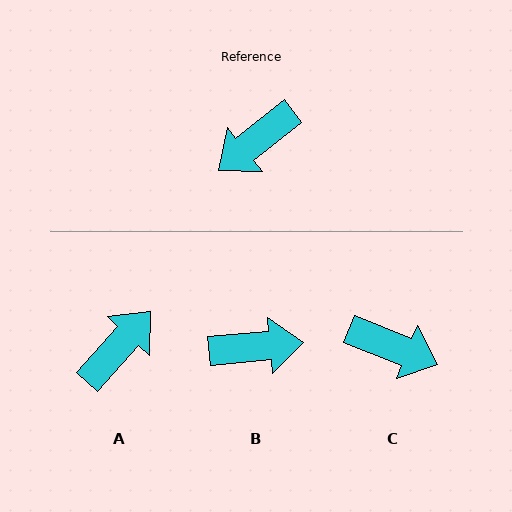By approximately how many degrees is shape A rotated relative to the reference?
Approximately 171 degrees clockwise.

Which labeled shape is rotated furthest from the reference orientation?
A, about 171 degrees away.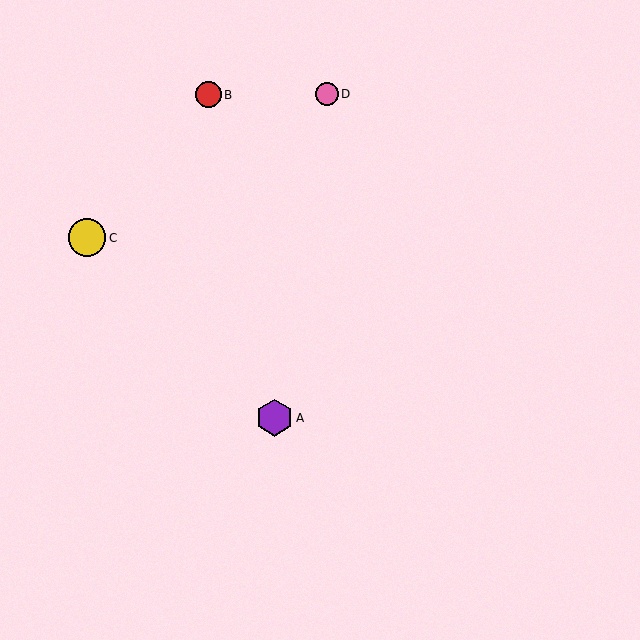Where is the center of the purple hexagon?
The center of the purple hexagon is at (275, 418).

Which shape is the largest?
The yellow circle (labeled C) is the largest.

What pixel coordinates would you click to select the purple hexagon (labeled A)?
Click at (275, 418) to select the purple hexagon A.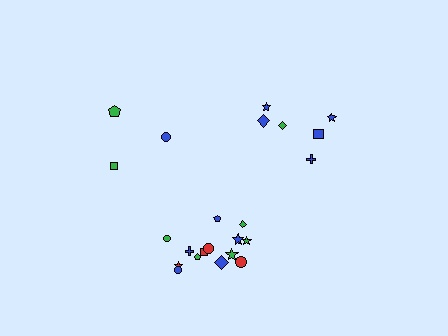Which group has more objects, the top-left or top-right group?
The top-right group.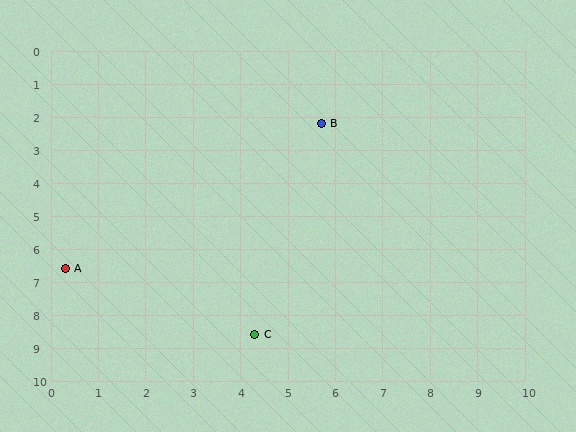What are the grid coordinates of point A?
Point A is at approximately (0.3, 6.6).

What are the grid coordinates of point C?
Point C is at approximately (4.3, 8.6).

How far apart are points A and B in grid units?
Points A and B are about 7.0 grid units apart.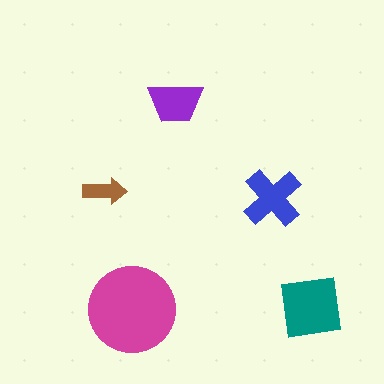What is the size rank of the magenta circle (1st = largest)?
1st.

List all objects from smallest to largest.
The brown arrow, the purple trapezoid, the blue cross, the teal square, the magenta circle.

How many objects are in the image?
There are 5 objects in the image.